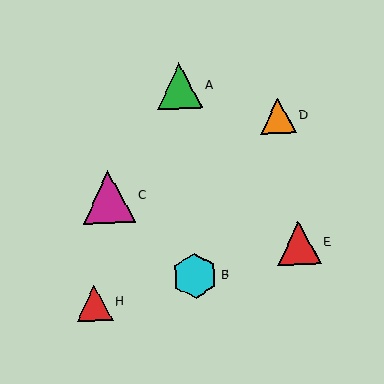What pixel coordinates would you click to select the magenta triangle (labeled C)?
Click at (109, 197) to select the magenta triangle C.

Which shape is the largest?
The magenta triangle (labeled C) is the largest.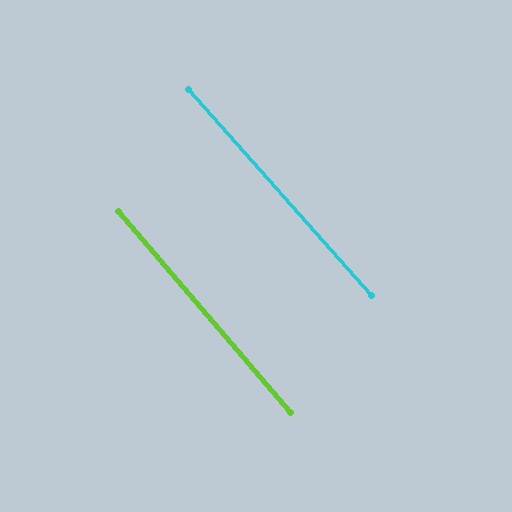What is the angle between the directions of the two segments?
Approximately 1 degree.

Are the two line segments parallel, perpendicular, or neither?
Parallel — their directions differ by only 1.0°.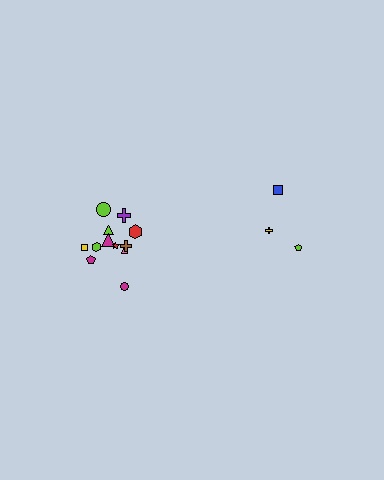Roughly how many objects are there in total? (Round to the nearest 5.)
Roughly 15 objects in total.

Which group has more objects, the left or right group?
The left group.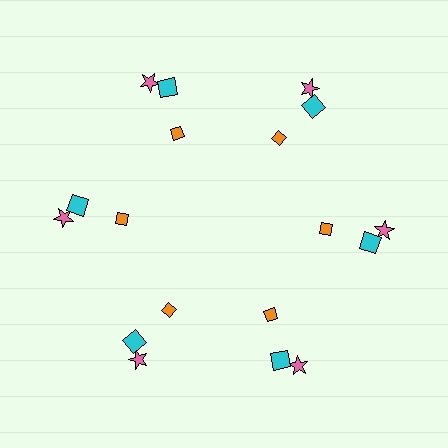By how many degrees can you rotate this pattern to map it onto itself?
The pattern maps onto itself every 60 degrees of rotation.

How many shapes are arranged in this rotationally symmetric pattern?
There are 18 shapes, arranged in 6 groups of 3.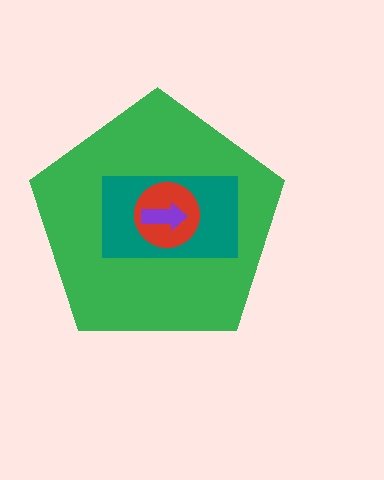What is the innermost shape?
The purple arrow.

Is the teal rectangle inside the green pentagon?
Yes.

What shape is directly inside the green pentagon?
The teal rectangle.